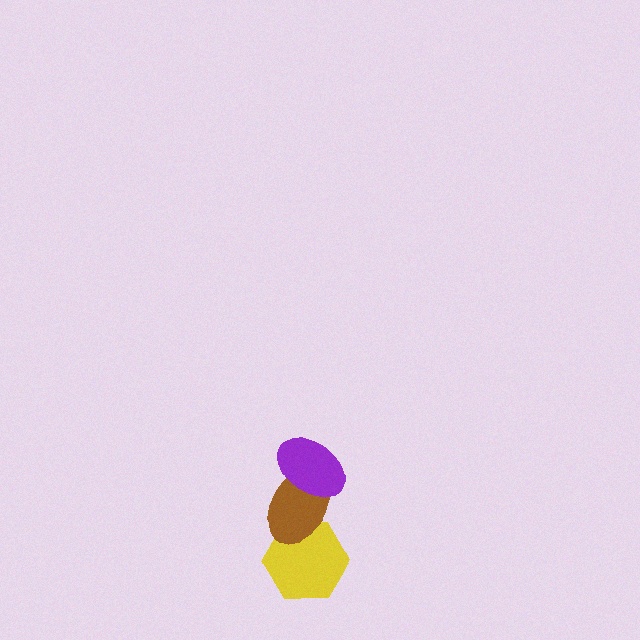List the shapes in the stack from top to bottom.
From top to bottom: the purple ellipse, the brown ellipse, the yellow hexagon.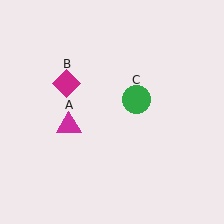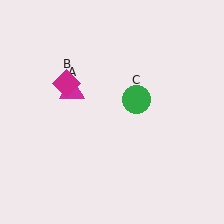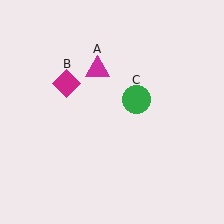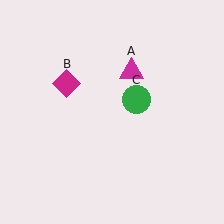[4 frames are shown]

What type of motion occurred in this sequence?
The magenta triangle (object A) rotated clockwise around the center of the scene.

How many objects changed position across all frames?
1 object changed position: magenta triangle (object A).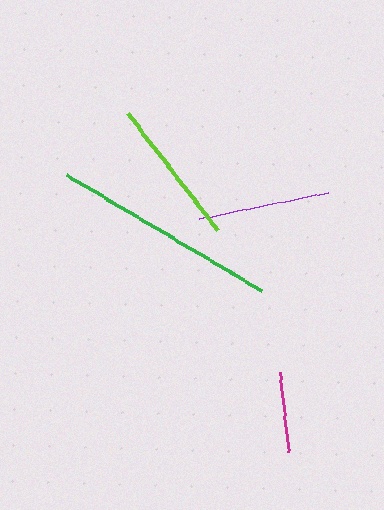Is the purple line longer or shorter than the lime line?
The lime line is longer than the purple line.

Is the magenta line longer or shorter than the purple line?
The purple line is longer than the magenta line.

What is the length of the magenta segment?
The magenta segment is approximately 81 pixels long.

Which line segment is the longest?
The green line is the longest at approximately 227 pixels.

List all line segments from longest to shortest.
From longest to shortest: green, lime, purple, magenta.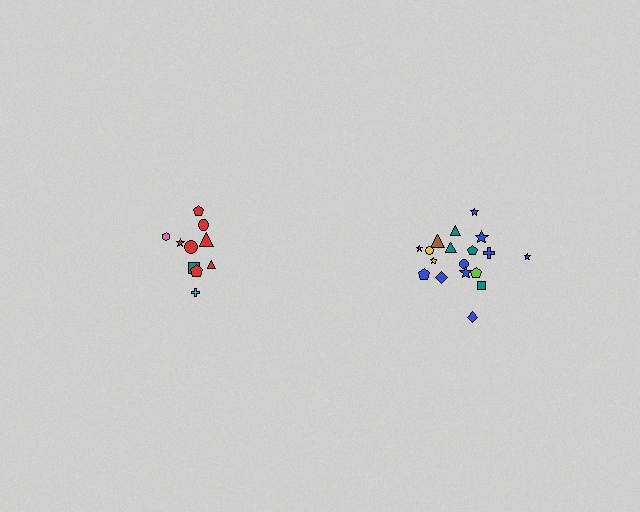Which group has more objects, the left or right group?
The right group.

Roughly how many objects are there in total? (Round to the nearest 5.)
Roughly 30 objects in total.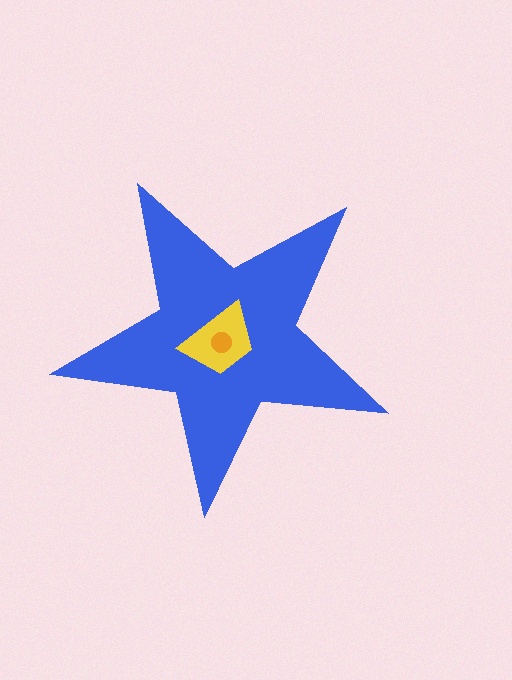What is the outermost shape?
The blue star.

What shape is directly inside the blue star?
The yellow trapezoid.